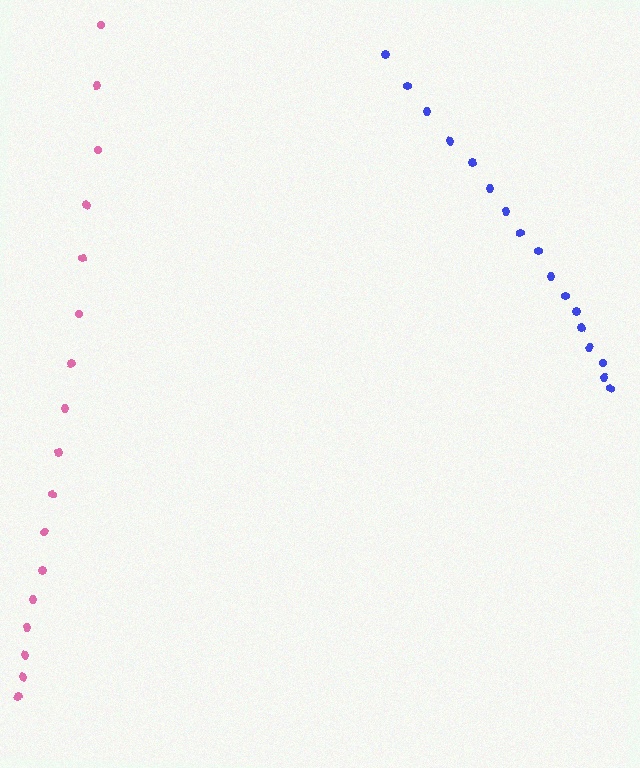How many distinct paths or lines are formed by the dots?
There are 2 distinct paths.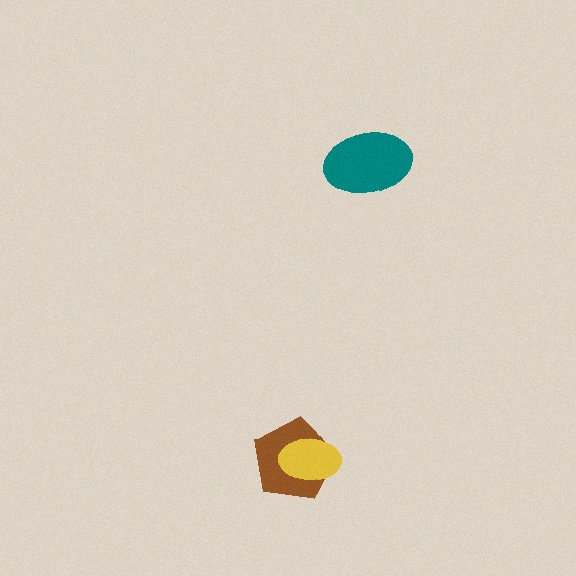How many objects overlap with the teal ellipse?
0 objects overlap with the teal ellipse.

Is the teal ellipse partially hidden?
No, no other shape covers it.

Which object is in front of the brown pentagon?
The yellow ellipse is in front of the brown pentagon.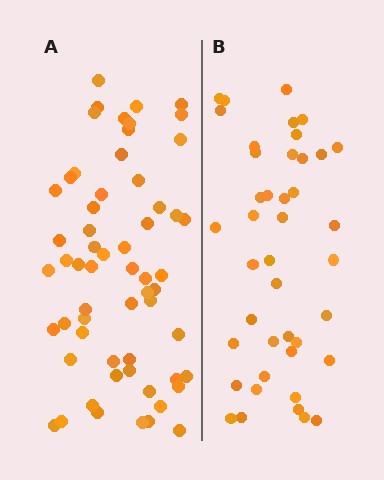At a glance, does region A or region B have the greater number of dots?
Region A (the left region) has more dots.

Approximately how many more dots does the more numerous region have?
Region A has approximately 20 more dots than region B.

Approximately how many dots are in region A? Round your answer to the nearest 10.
About 60 dots.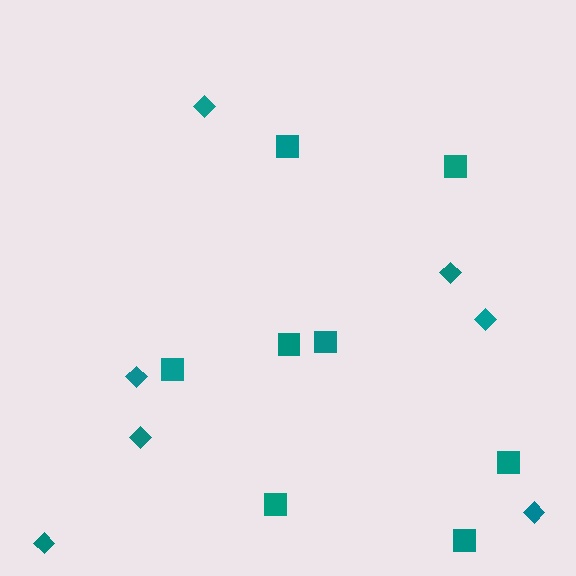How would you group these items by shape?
There are 2 groups: one group of squares (8) and one group of diamonds (7).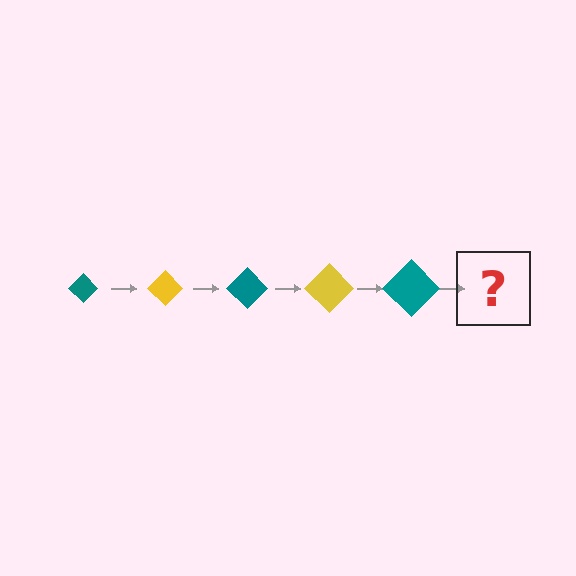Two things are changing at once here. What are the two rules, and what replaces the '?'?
The two rules are that the diamond grows larger each step and the color cycles through teal and yellow. The '?' should be a yellow diamond, larger than the previous one.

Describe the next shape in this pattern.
It should be a yellow diamond, larger than the previous one.